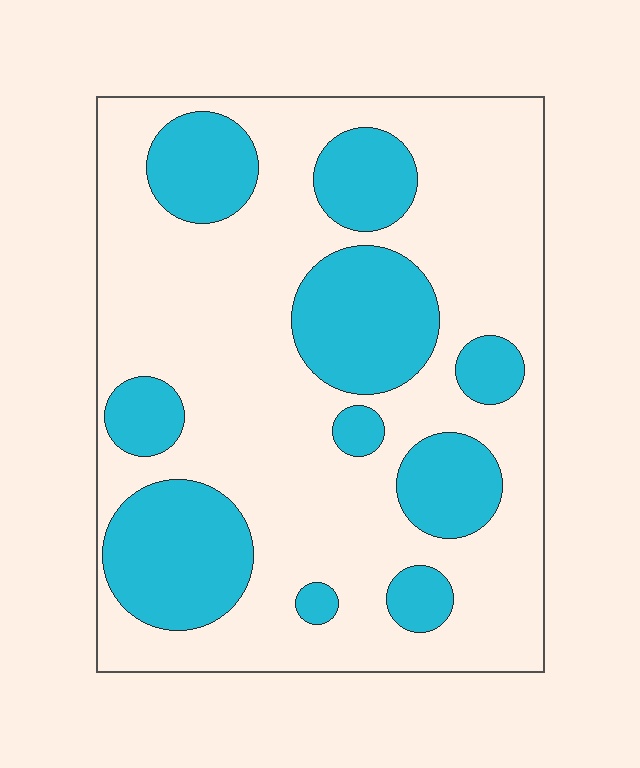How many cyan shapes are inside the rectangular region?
10.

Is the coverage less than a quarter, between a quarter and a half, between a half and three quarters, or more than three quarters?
Between a quarter and a half.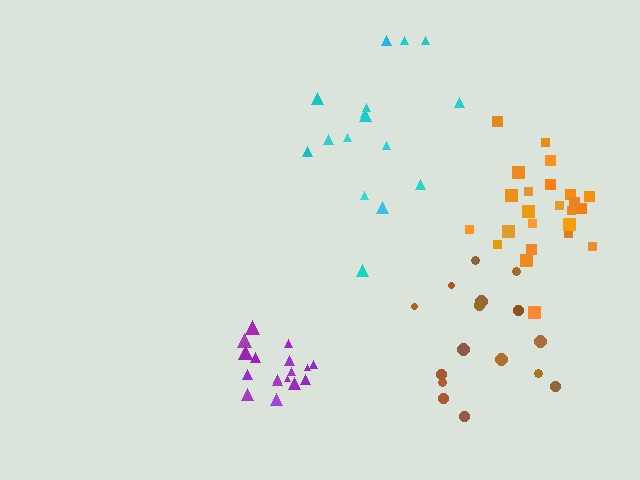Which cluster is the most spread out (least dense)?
Cyan.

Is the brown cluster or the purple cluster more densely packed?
Purple.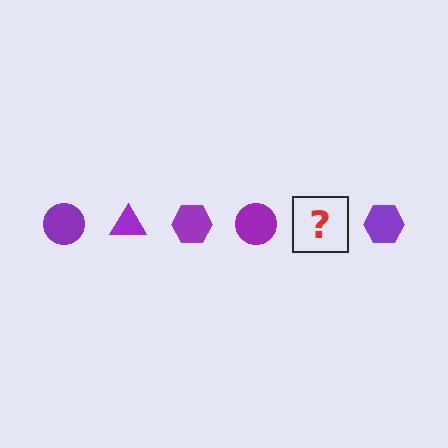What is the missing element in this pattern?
The missing element is a purple triangle.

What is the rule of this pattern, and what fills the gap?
The rule is that the pattern cycles through circle, triangle, hexagon shapes in purple. The gap should be filled with a purple triangle.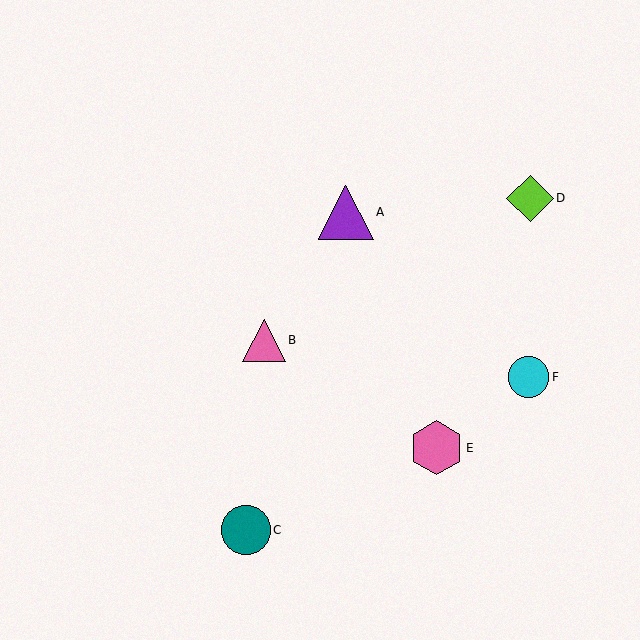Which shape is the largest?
The purple triangle (labeled A) is the largest.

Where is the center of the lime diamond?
The center of the lime diamond is at (530, 198).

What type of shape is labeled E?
Shape E is a pink hexagon.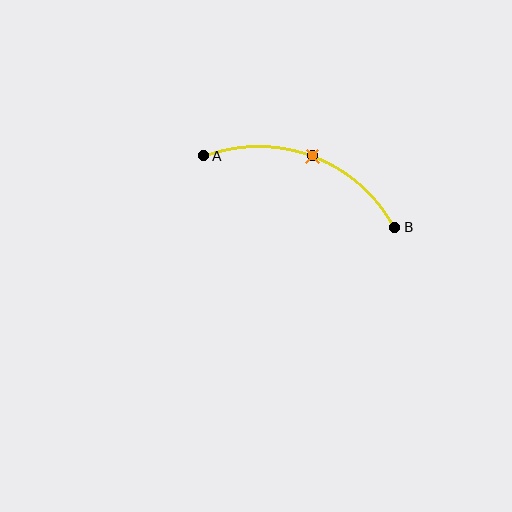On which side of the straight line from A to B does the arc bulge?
The arc bulges above the straight line connecting A and B.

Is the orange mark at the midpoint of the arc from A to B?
Yes. The orange mark lies on the arc at equal arc-length from both A and B — it is the arc midpoint.